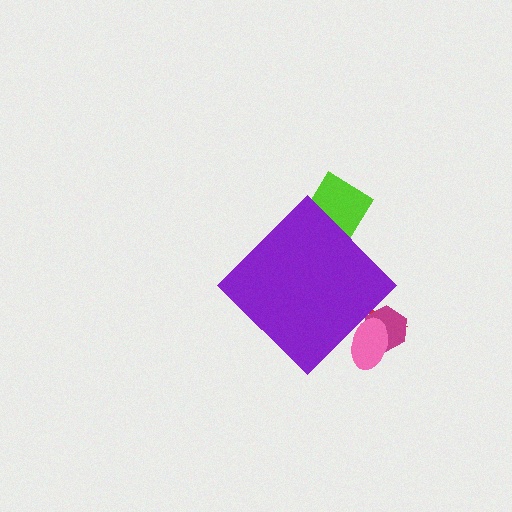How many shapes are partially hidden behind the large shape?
4 shapes are partially hidden.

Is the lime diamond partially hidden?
Yes, the lime diamond is partially hidden behind the purple diamond.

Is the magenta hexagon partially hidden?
Yes, the magenta hexagon is partially hidden behind the purple diamond.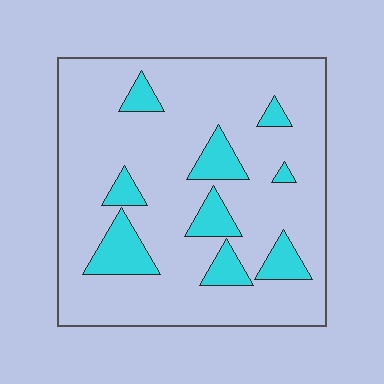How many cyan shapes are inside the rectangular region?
9.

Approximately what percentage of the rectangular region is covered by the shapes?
Approximately 15%.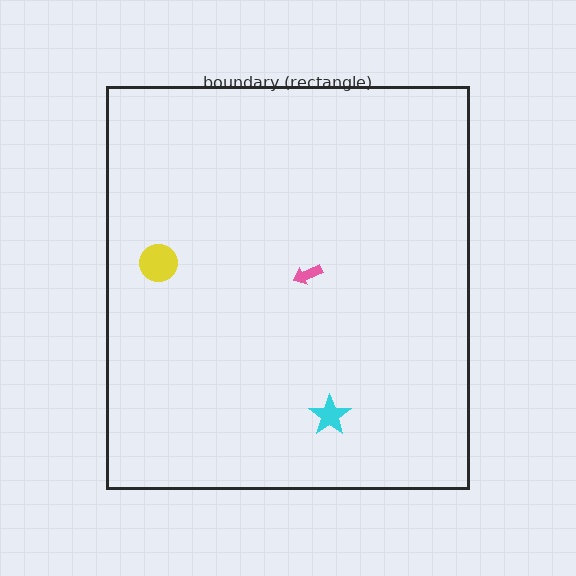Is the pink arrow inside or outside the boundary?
Inside.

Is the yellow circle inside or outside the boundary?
Inside.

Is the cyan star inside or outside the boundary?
Inside.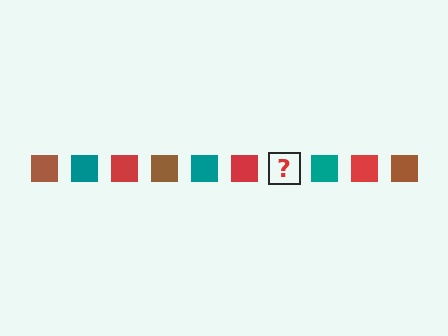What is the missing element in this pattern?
The missing element is a brown square.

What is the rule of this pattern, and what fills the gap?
The rule is that the pattern cycles through brown, teal, red squares. The gap should be filled with a brown square.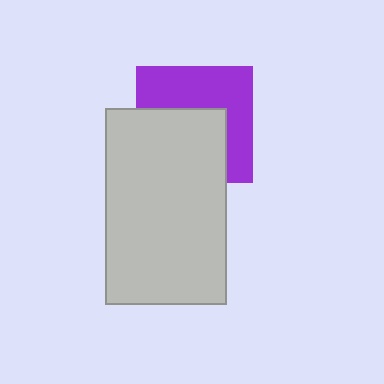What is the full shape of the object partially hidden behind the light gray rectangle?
The partially hidden object is a purple square.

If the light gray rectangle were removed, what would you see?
You would see the complete purple square.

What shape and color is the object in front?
The object in front is a light gray rectangle.